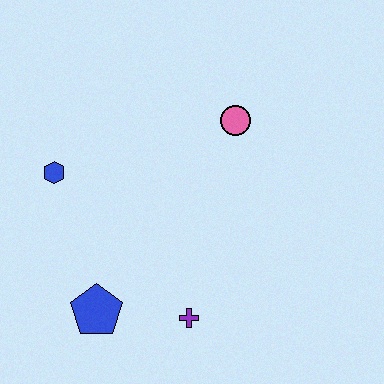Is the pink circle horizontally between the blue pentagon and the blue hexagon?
No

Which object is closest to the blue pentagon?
The purple cross is closest to the blue pentagon.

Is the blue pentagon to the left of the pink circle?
Yes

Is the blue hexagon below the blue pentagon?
No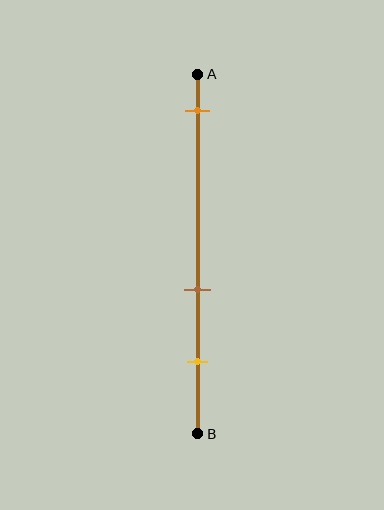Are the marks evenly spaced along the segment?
No, the marks are not evenly spaced.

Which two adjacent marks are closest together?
The brown and yellow marks are the closest adjacent pair.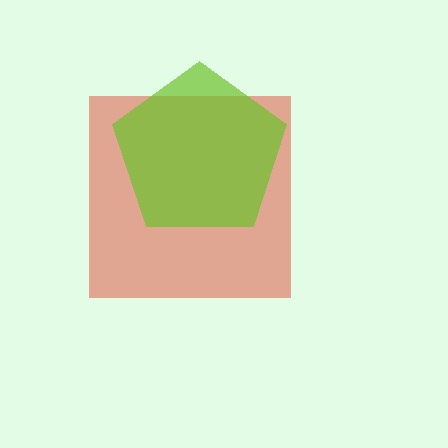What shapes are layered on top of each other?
The layered shapes are: a red square, a lime pentagon.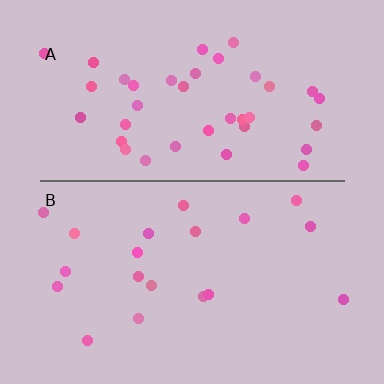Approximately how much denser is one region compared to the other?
Approximately 2.0× — region A over region B.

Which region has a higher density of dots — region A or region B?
A (the top).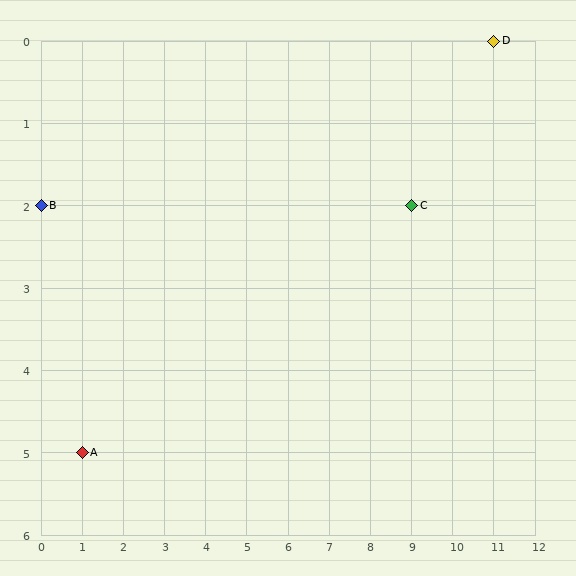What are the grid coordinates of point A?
Point A is at grid coordinates (1, 5).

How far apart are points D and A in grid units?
Points D and A are 10 columns and 5 rows apart (about 11.2 grid units diagonally).